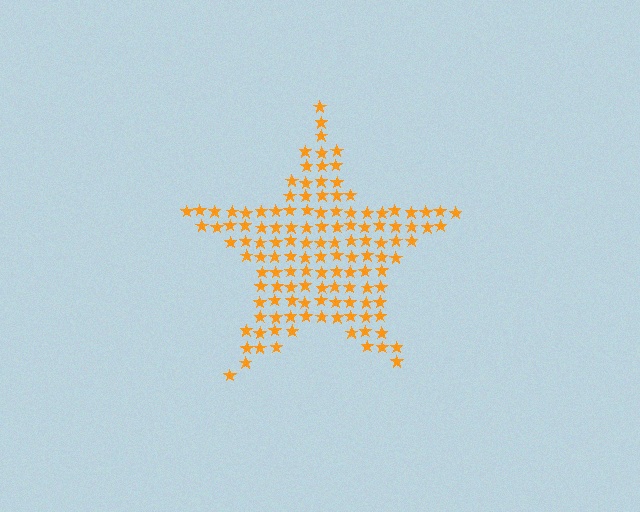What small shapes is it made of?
It is made of small stars.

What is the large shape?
The large shape is a star.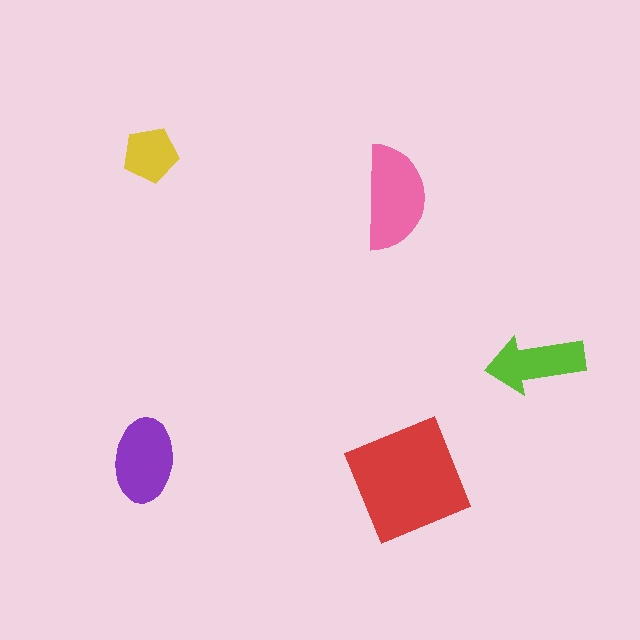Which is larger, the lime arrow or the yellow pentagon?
The lime arrow.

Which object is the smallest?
The yellow pentagon.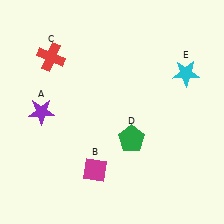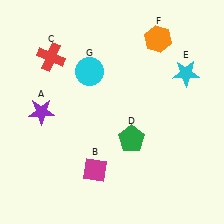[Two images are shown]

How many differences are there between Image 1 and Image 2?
There are 2 differences between the two images.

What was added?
An orange hexagon (F), a cyan circle (G) were added in Image 2.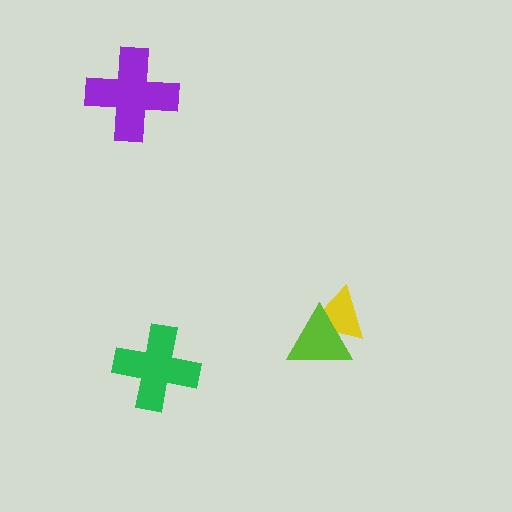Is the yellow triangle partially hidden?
Yes, it is partially covered by another shape.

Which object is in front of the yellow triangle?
The lime triangle is in front of the yellow triangle.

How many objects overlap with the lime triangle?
1 object overlaps with the lime triangle.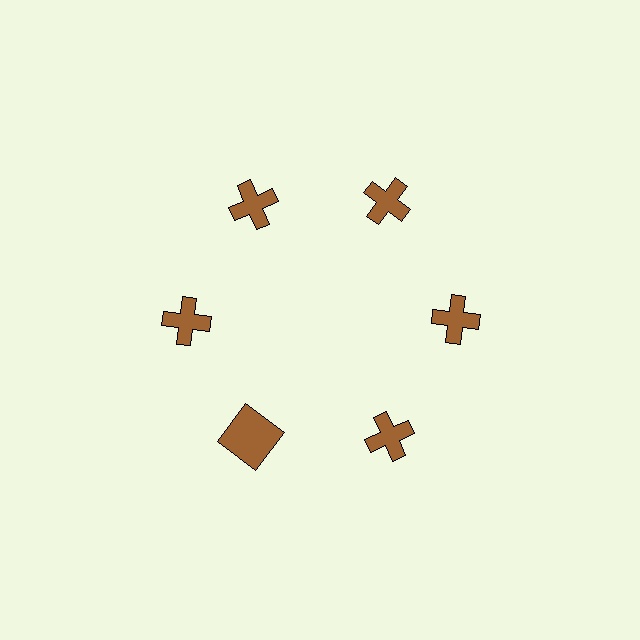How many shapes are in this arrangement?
There are 6 shapes arranged in a ring pattern.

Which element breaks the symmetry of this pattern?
The brown square at roughly the 7 o'clock position breaks the symmetry. All other shapes are brown crosses.